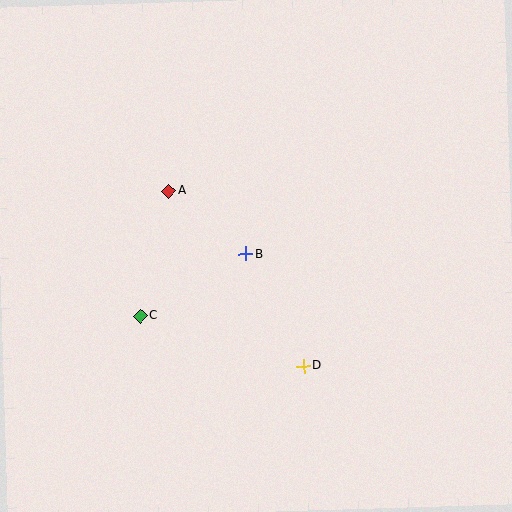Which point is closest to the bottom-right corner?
Point D is closest to the bottom-right corner.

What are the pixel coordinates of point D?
Point D is at (304, 366).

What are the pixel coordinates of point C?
Point C is at (140, 316).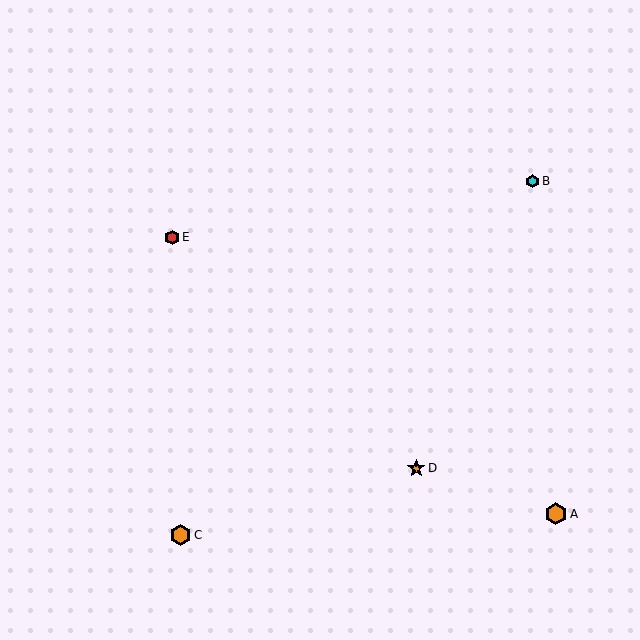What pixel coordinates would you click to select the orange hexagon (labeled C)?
Click at (181, 535) to select the orange hexagon C.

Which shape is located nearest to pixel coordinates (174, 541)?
The orange hexagon (labeled C) at (181, 535) is nearest to that location.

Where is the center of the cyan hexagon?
The center of the cyan hexagon is at (532, 181).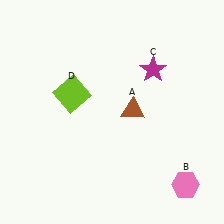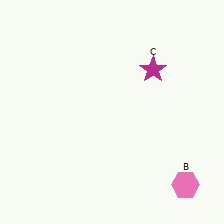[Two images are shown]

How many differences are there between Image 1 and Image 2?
There are 2 differences between the two images.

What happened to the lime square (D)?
The lime square (D) was removed in Image 2. It was in the top-left area of Image 1.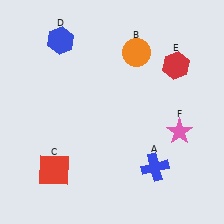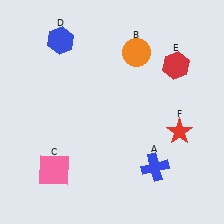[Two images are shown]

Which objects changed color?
C changed from red to pink. F changed from pink to red.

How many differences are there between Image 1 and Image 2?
There are 2 differences between the two images.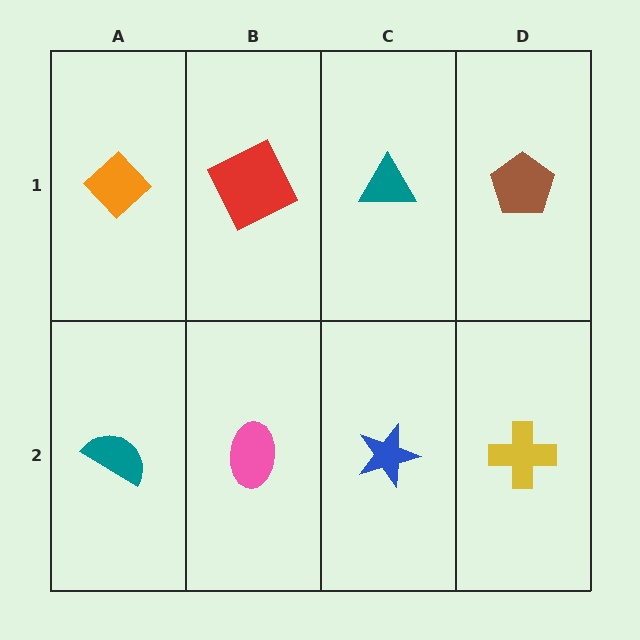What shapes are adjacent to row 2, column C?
A teal triangle (row 1, column C), a pink ellipse (row 2, column B), a yellow cross (row 2, column D).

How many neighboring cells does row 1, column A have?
2.